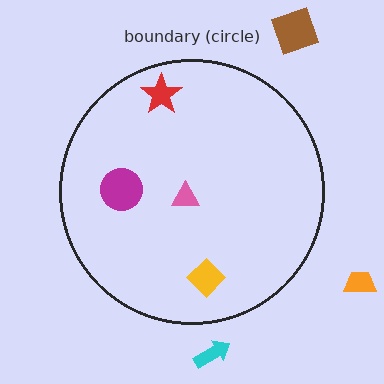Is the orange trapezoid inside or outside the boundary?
Outside.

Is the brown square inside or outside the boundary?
Outside.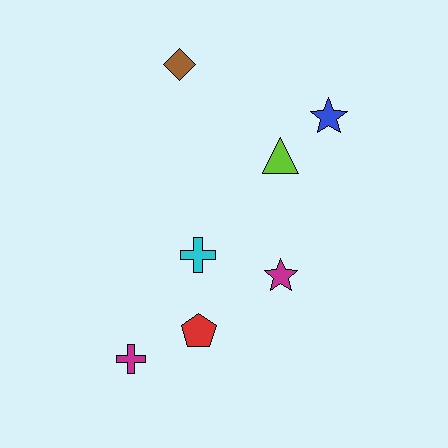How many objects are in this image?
There are 7 objects.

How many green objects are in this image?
There are no green objects.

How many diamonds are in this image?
There is 1 diamond.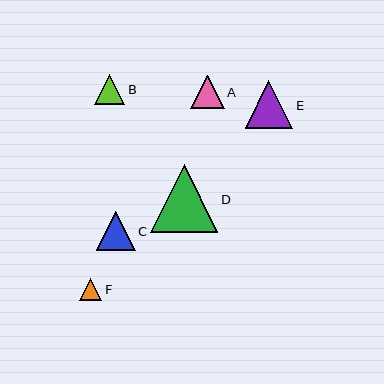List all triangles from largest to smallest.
From largest to smallest: D, E, C, A, B, F.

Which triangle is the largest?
Triangle D is the largest with a size of approximately 67 pixels.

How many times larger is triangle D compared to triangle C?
Triangle D is approximately 1.7 times the size of triangle C.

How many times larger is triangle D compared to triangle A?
Triangle D is approximately 2.0 times the size of triangle A.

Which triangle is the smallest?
Triangle F is the smallest with a size of approximately 22 pixels.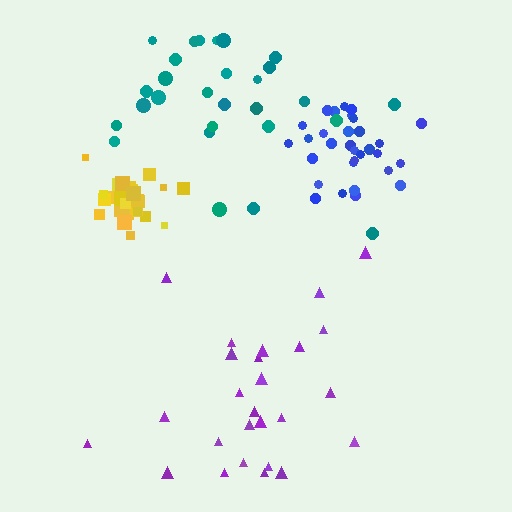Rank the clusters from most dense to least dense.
yellow, blue, purple, teal.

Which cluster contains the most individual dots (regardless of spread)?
Blue (31).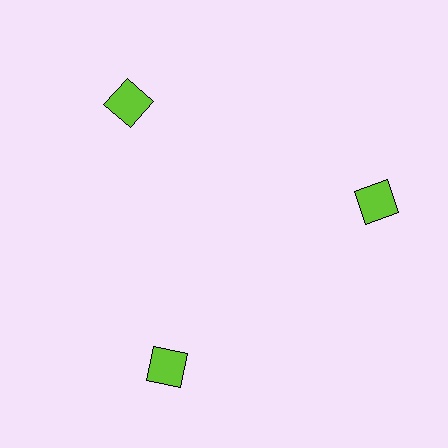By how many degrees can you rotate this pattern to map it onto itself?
The pattern maps onto itself every 120 degrees of rotation.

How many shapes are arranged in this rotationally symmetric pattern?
There are 3 shapes, arranged in 3 groups of 1.